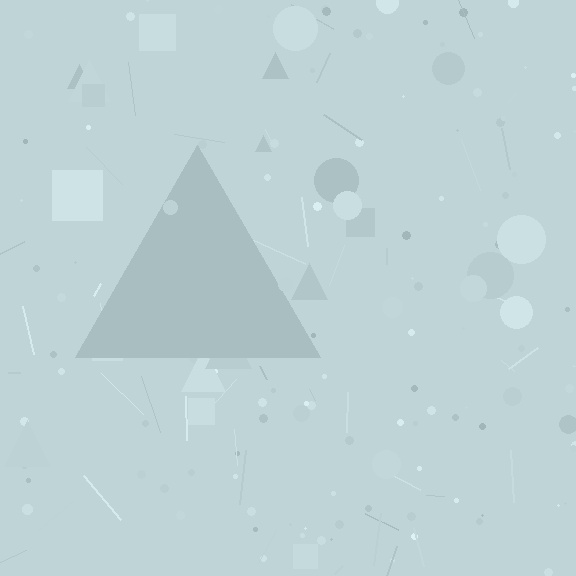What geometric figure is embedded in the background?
A triangle is embedded in the background.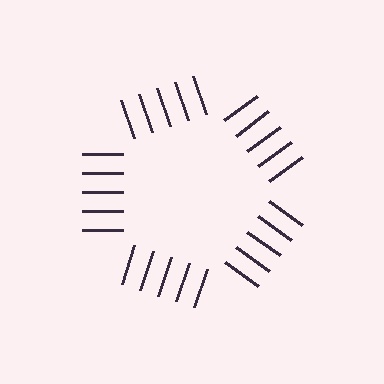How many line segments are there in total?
25 — 5 along each of the 5 edges.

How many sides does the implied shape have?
5 sides — the line-ends trace a pentagon.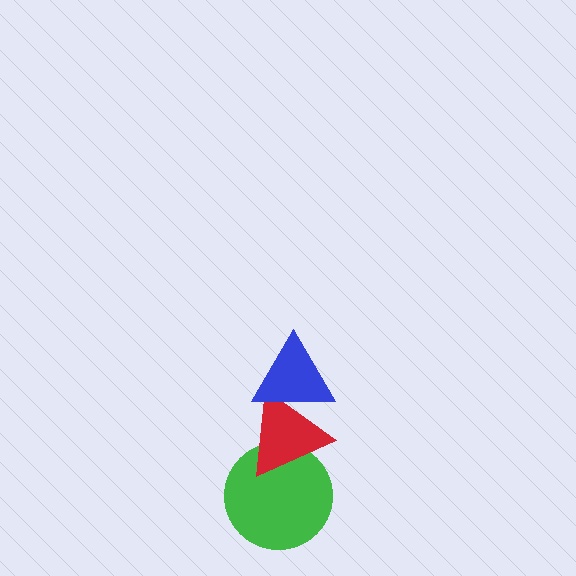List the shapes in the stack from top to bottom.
From top to bottom: the blue triangle, the red triangle, the green circle.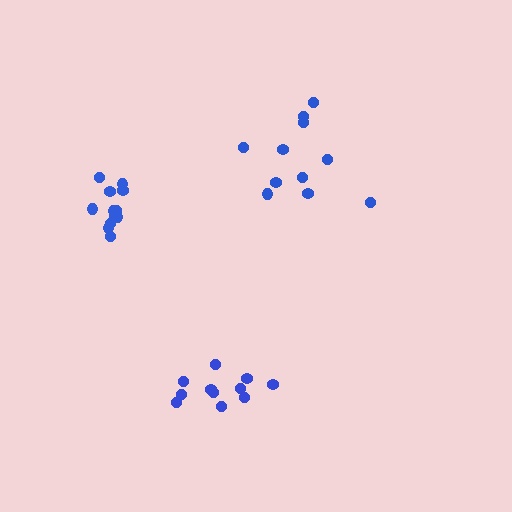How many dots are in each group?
Group 1: 11 dots, Group 2: 11 dots, Group 3: 12 dots (34 total).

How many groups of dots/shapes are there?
There are 3 groups.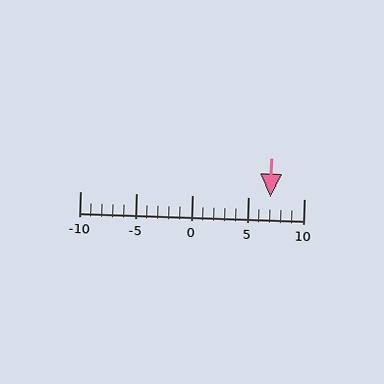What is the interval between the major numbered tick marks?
The major tick marks are spaced 5 units apart.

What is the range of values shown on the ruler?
The ruler shows values from -10 to 10.